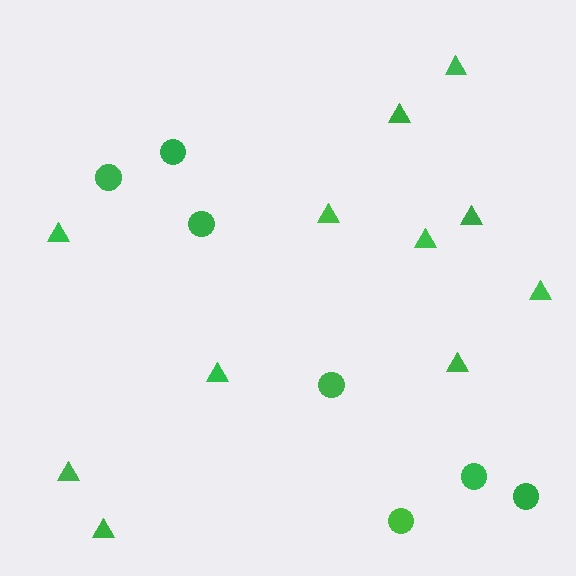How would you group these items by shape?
There are 2 groups: one group of circles (7) and one group of triangles (11).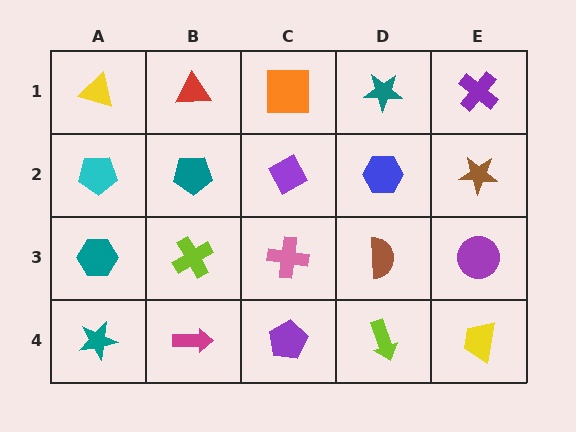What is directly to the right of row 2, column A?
A teal pentagon.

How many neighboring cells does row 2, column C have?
4.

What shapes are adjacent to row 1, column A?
A cyan pentagon (row 2, column A), a red triangle (row 1, column B).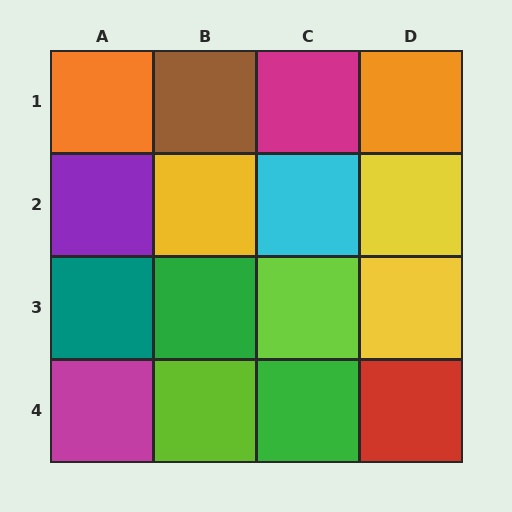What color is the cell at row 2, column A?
Purple.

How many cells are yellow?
3 cells are yellow.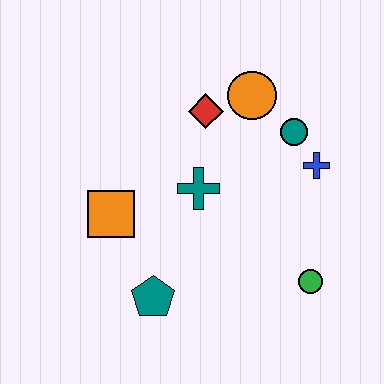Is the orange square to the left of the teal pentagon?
Yes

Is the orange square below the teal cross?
Yes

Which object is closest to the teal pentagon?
The orange square is closest to the teal pentagon.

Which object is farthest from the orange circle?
The teal pentagon is farthest from the orange circle.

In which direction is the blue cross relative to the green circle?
The blue cross is above the green circle.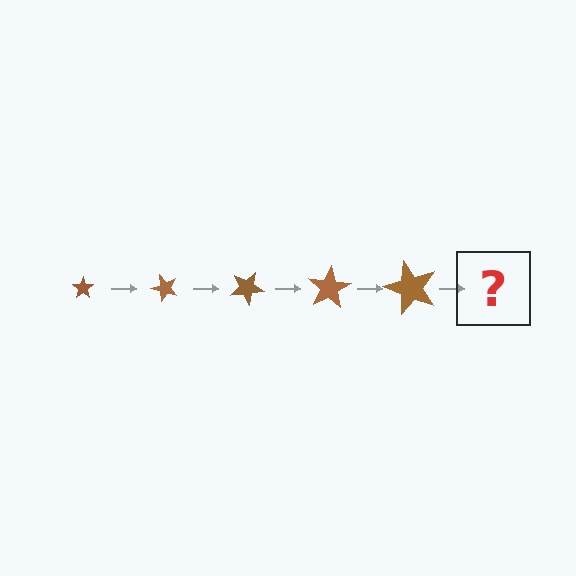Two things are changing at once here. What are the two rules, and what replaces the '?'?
The two rules are that the star grows larger each step and it rotates 50 degrees each step. The '?' should be a star, larger than the previous one and rotated 250 degrees from the start.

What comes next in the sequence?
The next element should be a star, larger than the previous one and rotated 250 degrees from the start.